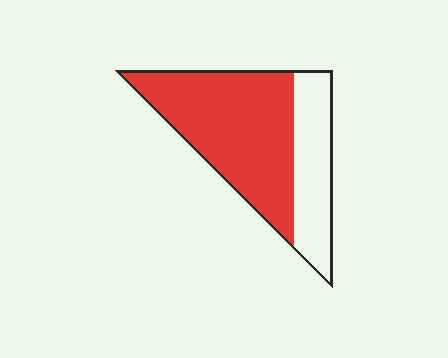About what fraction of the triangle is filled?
About two thirds (2/3).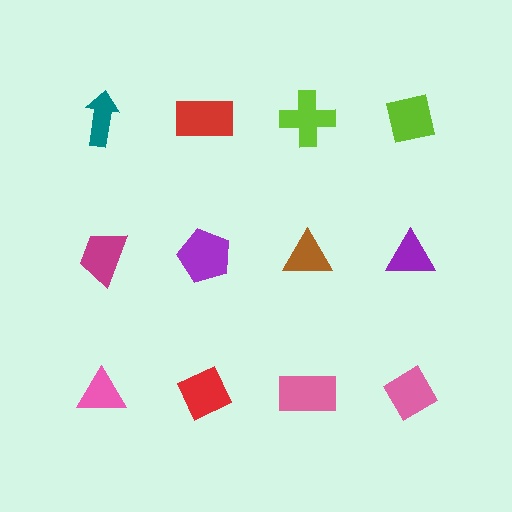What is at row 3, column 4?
A pink diamond.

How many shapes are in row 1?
4 shapes.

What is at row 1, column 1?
A teal arrow.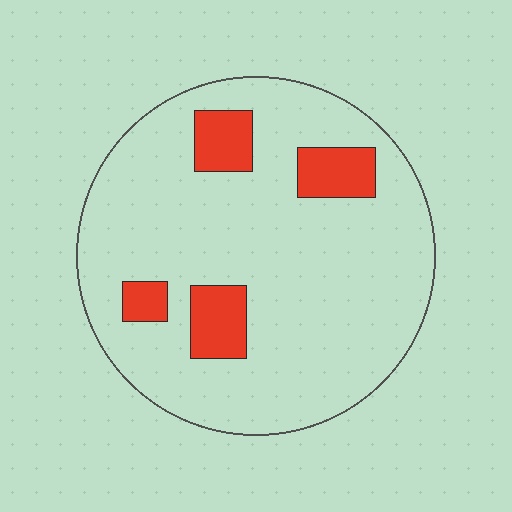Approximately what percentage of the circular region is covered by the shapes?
Approximately 15%.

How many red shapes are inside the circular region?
4.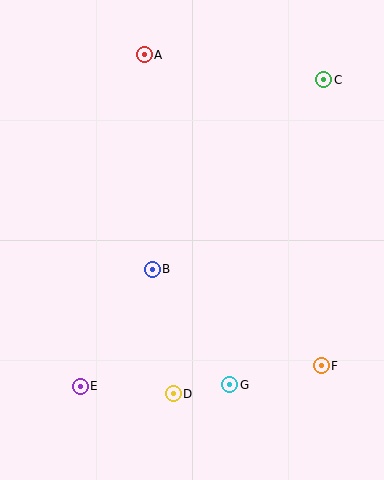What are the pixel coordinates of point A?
Point A is at (144, 55).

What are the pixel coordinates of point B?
Point B is at (152, 269).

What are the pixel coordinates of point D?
Point D is at (173, 394).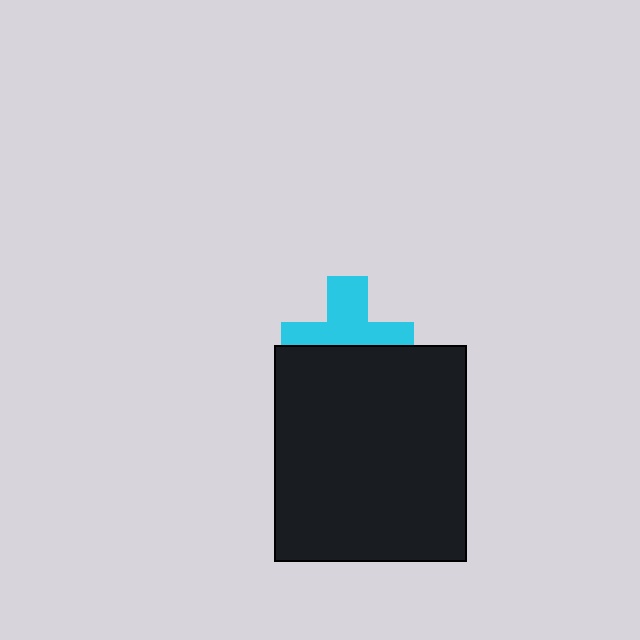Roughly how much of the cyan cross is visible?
About half of it is visible (roughly 54%).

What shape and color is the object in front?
The object in front is a black rectangle.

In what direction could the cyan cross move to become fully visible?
The cyan cross could move up. That would shift it out from behind the black rectangle entirely.